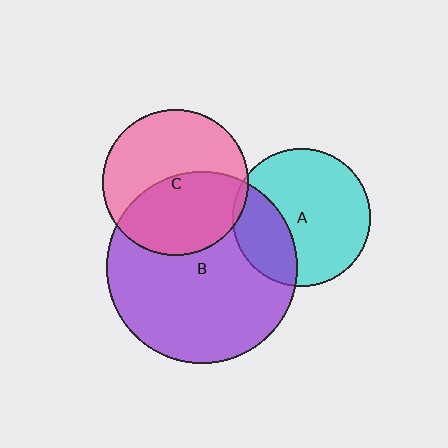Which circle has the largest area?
Circle B (purple).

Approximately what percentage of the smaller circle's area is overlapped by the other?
Approximately 30%.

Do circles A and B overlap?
Yes.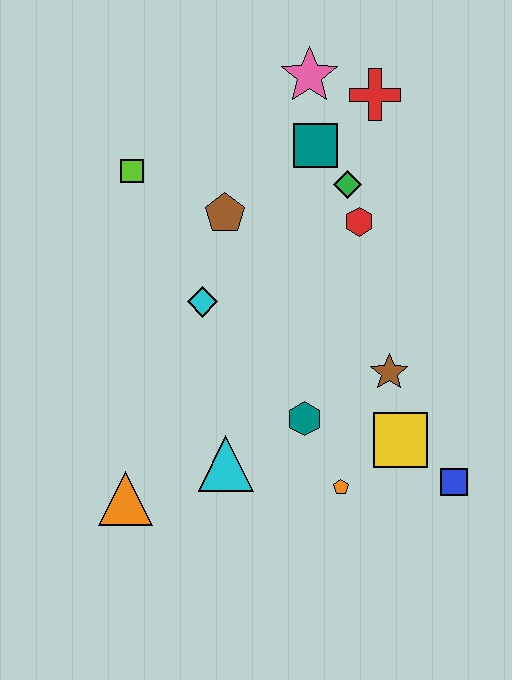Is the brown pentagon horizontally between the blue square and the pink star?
No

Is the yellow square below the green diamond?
Yes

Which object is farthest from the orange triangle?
The red cross is farthest from the orange triangle.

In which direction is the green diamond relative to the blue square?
The green diamond is above the blue square.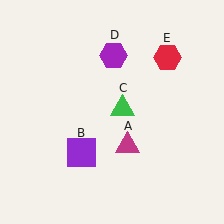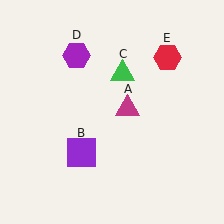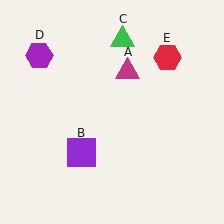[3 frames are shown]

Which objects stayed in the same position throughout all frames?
Purple square (object B) and red hexagon (object E) remained stationary.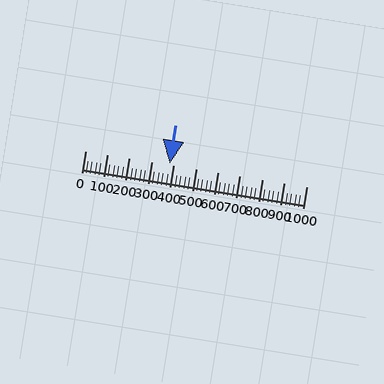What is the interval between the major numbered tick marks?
The major tick marks are spaced 100 units apart.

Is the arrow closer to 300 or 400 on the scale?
The arrow is closer to 400.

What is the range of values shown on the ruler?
The ruler shows values from 0 to 1000.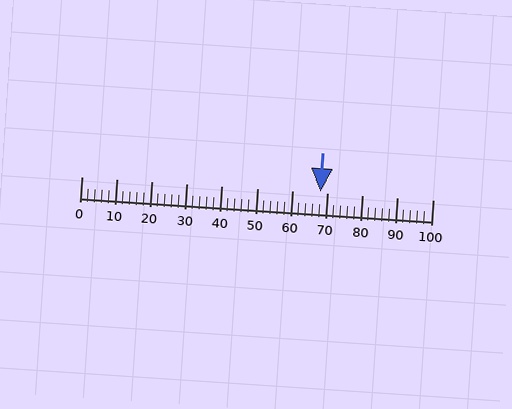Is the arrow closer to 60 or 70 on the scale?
The arrow is closer to 70.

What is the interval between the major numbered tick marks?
The major tick marks are spaced 10 units apart.